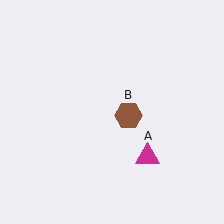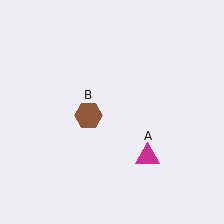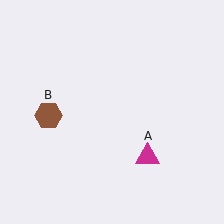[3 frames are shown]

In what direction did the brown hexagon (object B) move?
The brown hexagon (object B) moved left.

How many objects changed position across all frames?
1 object changed position: brown hexagon (object B).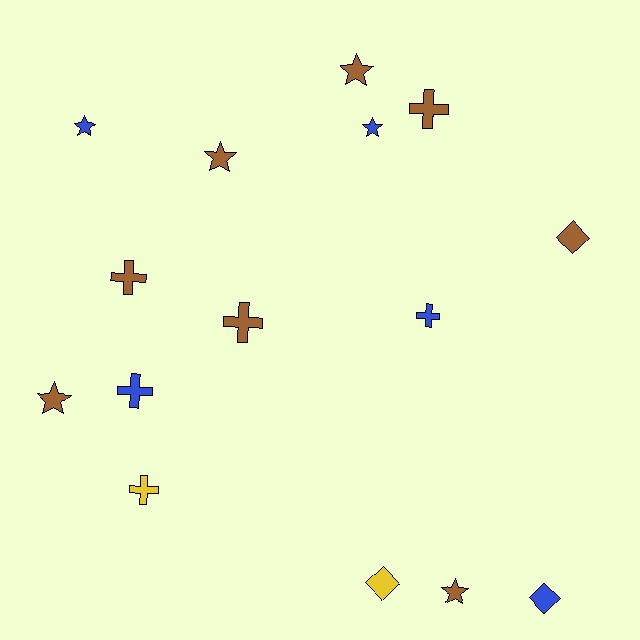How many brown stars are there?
There are 4 brown stars.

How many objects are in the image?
There are 15 objects.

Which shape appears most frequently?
Cross, with 6 objects.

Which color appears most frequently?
Brown, with 8 objects.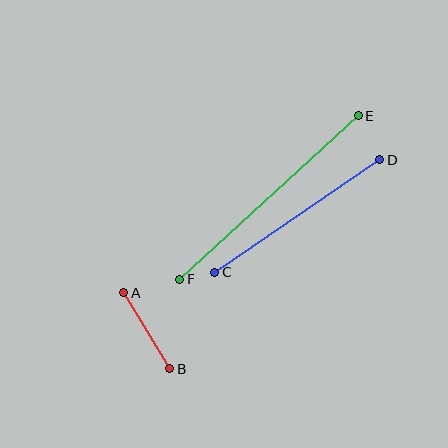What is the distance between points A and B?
The distance is approximately 89 pixels.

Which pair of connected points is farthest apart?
Points E and F are farthest apart.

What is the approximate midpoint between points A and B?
The midpoint is at approximately (147, 331) pixels.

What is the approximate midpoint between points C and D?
The midpoint is at approximately (297, 216) pixels.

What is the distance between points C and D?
The distance is approximately 200 pixels.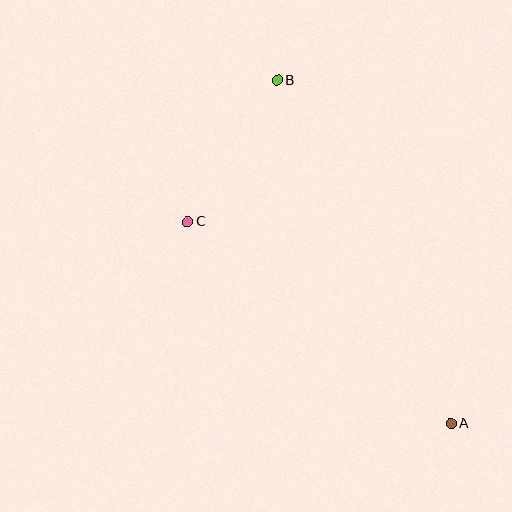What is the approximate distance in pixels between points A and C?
The distance between A and C is approximately 331 pixels.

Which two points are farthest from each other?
Points A and B are farthest from each other.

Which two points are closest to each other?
Points B and C are closest to each other.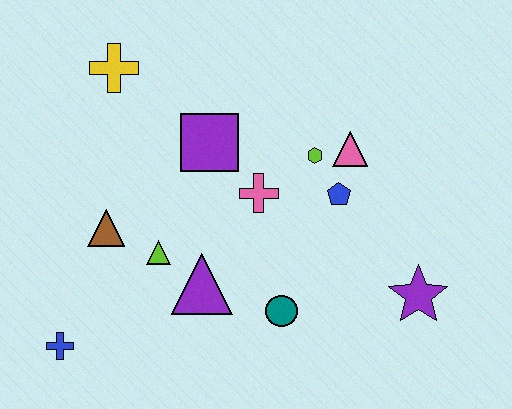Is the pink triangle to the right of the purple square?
Yes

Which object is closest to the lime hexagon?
The pink triangle is closest to the lime hexagon.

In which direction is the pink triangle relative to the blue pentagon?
The pink triangle is above the blue pentagon.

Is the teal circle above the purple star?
No